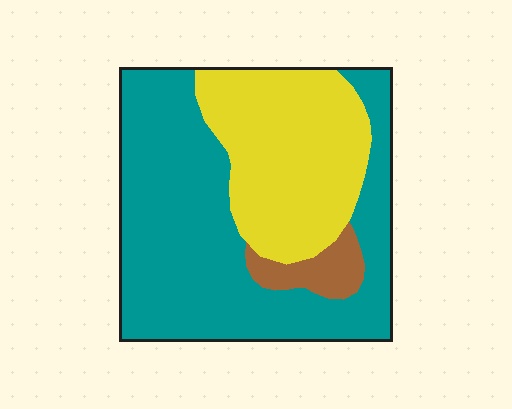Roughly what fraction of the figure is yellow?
Yellow covers roughly 35% of the figure.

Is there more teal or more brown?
Teal.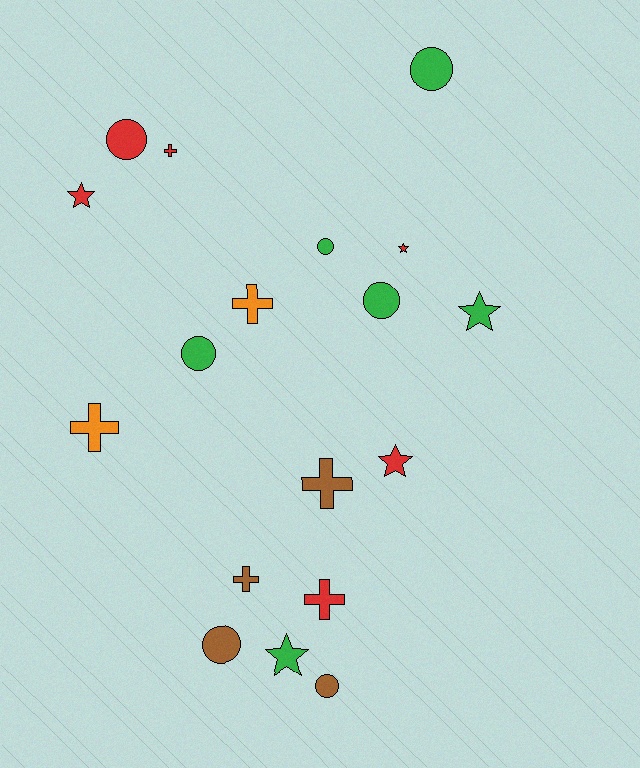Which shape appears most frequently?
Circle, with 7 objects.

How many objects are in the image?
There are 18 objects.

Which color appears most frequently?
Red, with 6 objects.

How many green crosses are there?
There are no green crosses.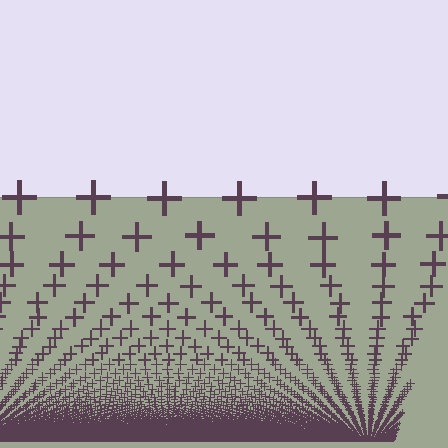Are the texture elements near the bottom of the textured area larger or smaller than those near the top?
Smaller. The gradient is inverted — elements near the bottom are smaller and denser.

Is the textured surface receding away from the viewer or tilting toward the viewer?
The surface appears to tilt toward the viewer. Texture elements get larger and sparser toward the top.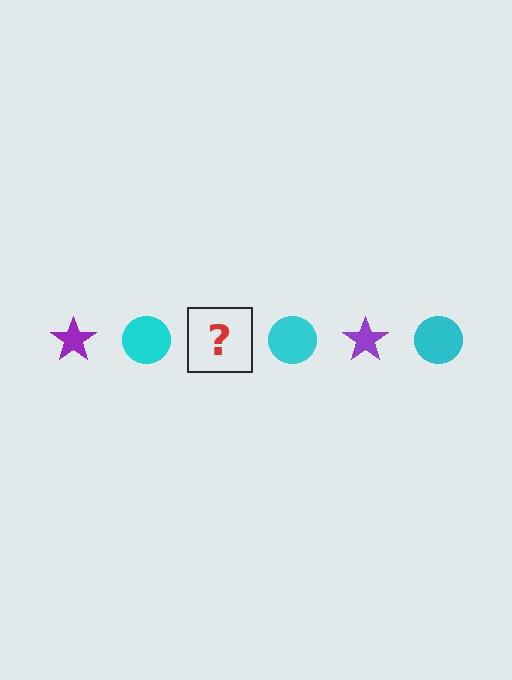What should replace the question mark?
The question mark should be replaced with a purple star.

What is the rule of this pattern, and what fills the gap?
The rule is that the pattern alternates between purple star and cyan circle. The gap should be filled with a purple star.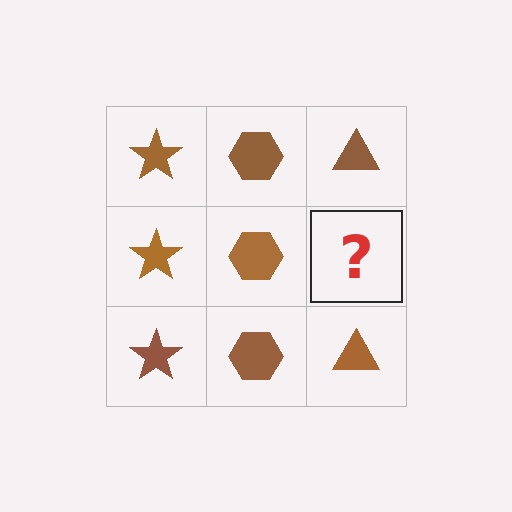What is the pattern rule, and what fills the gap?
The rule is that each column has a consistent shape. The gap should be filled with a brown triangle.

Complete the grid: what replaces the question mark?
The question mark should be replaced with a brown triangle.